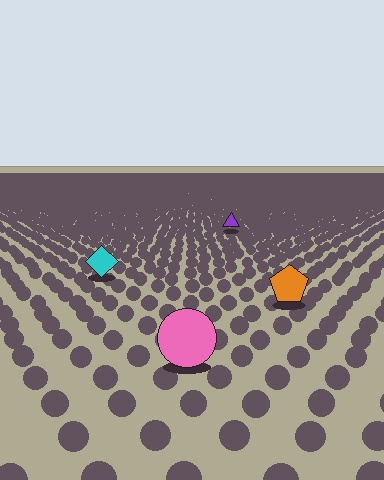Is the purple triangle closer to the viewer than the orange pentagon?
No. The orange pentagon is closer — you can tell from the texture gradient: the ground texture is coarser near it.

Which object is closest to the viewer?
The pink circle is closest. The texture marks near it are larger and more spread out.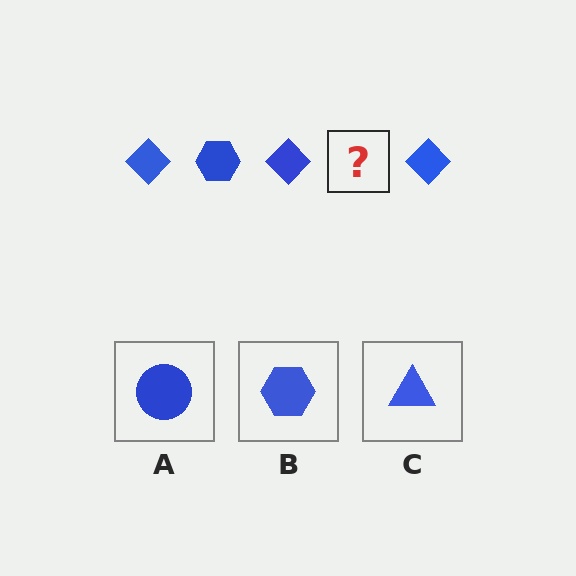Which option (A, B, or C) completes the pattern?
B.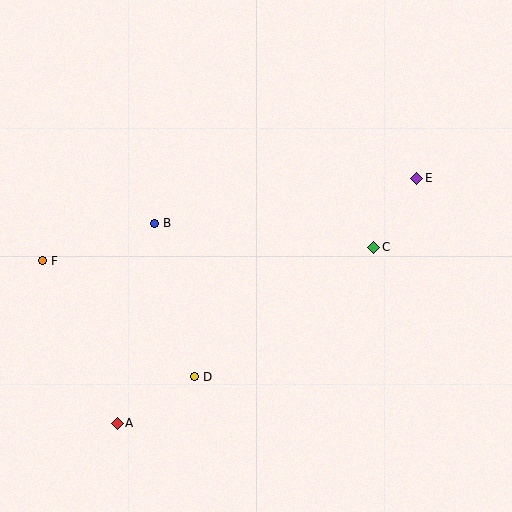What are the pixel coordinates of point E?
Point E is at (417, 178).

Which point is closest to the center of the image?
Point B at (155, 223) is closest to the center.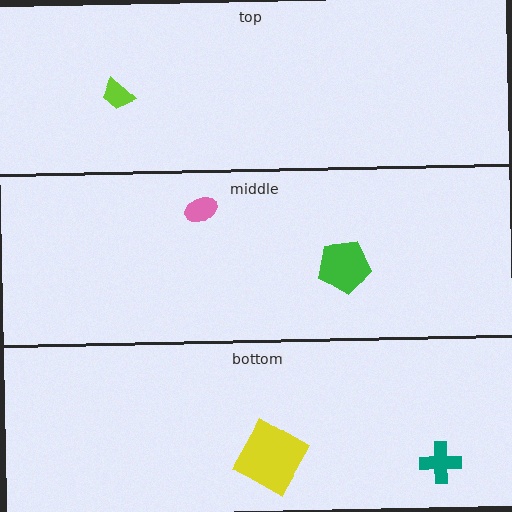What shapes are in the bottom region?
The yellow square, the teal cross.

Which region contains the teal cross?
The bottom region.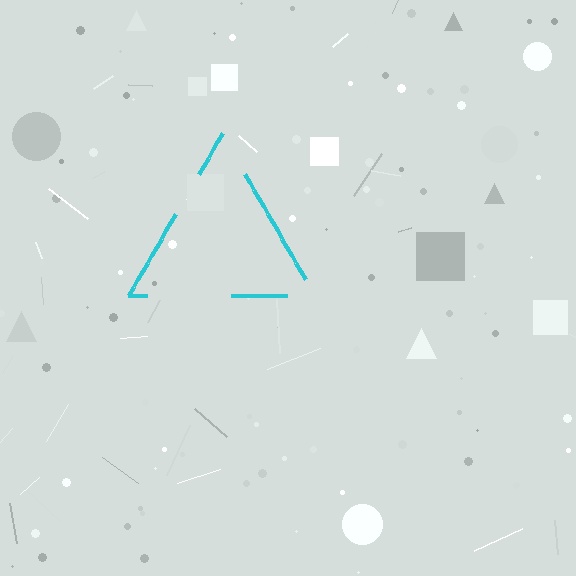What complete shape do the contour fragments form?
The contour fragments form a triangle.